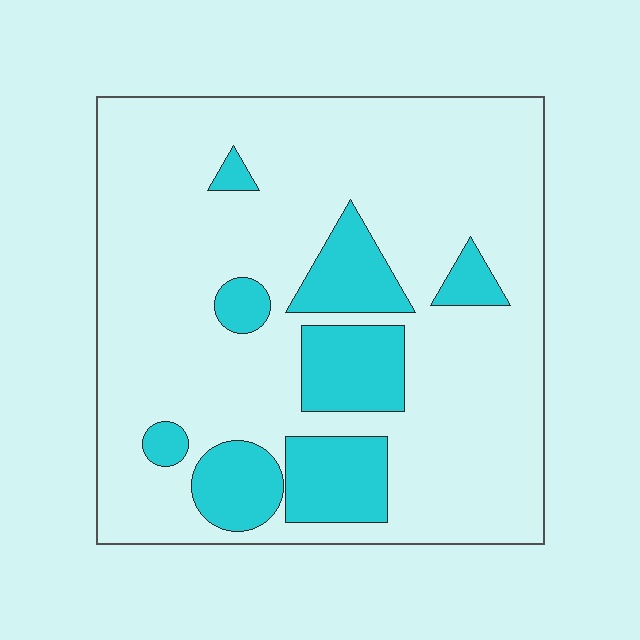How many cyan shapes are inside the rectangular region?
8.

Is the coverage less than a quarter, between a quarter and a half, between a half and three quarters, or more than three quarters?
Less than a quarter.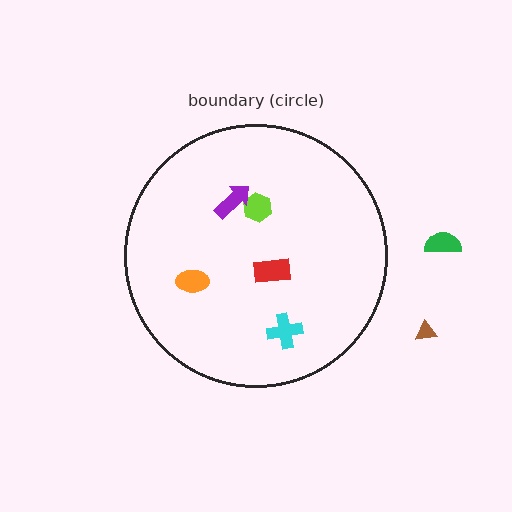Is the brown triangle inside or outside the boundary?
Outside.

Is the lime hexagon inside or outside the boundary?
Inside.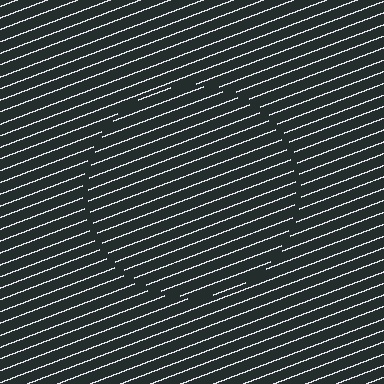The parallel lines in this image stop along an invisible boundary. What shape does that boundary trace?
An illusory circle. The interior of the shape contains the same grating, shifted by half a period — the contour is defined by the phase discontinuity where line-ends from the inner and outer gratings abut.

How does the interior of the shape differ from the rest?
The interior of the shape contains the same grating, shifted by half a period — the contour is defined by the phase discontinuity where line-ends from the inner and outer gratings abut.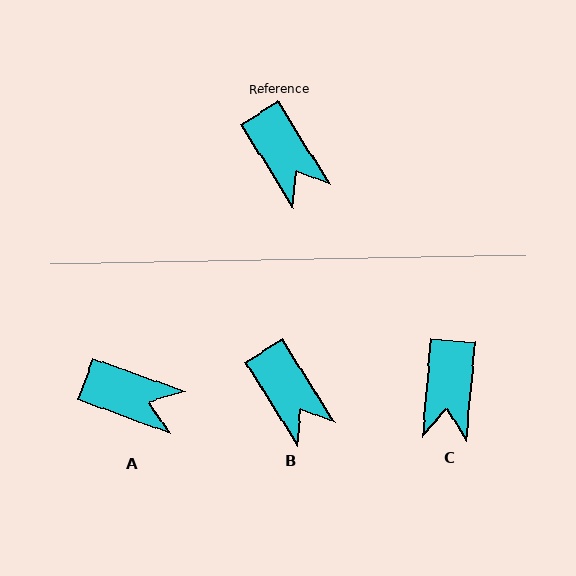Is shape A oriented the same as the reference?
No, it is off by about 38 degrees.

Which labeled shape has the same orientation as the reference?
B.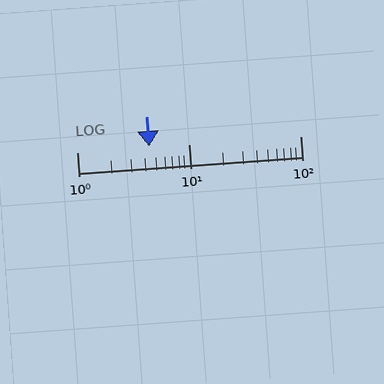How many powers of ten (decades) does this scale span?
The scale spans 2 decades, from 1 to 100.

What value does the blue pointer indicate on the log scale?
The pointer indicates approximately 4.4.